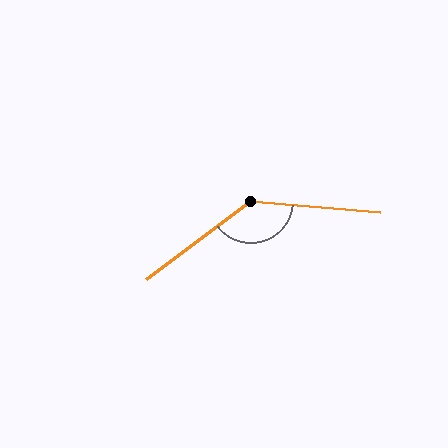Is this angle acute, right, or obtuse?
It is obtuse.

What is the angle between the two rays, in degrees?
Approximately 138 degrees.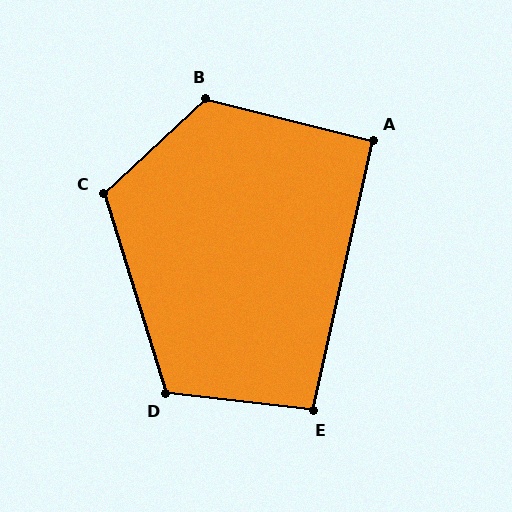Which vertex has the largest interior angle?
B, at approximately 123 degrees.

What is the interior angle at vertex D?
Approximately 114 degrees (obtuse).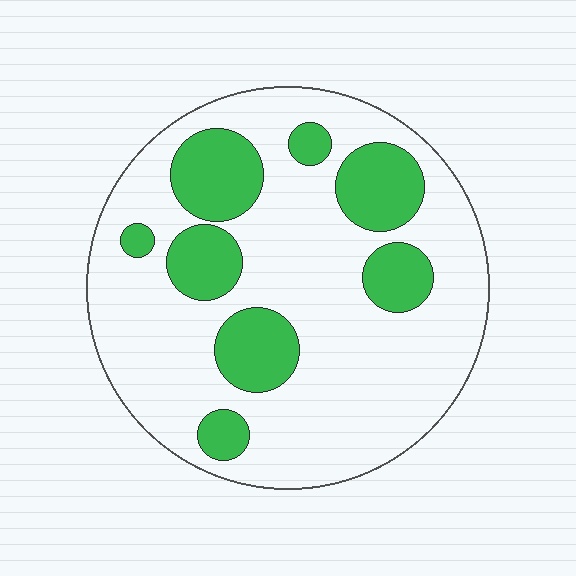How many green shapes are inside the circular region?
8.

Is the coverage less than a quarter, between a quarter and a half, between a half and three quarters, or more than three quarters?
Between a quarter and a half.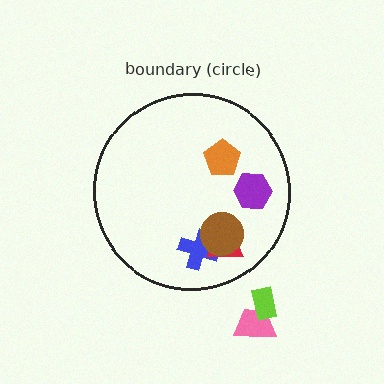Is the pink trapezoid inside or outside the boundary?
Outside.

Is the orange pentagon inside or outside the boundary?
Inside.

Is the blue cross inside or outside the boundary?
Inside.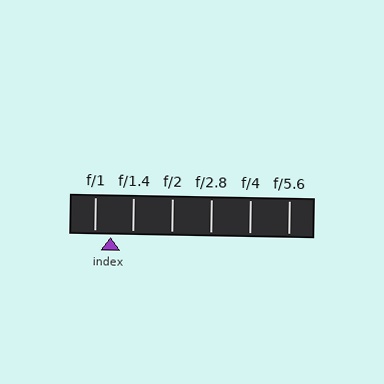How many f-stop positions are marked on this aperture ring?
There are 6 f-stop positions marked.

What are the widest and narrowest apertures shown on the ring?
The widest aperture shown is f/1 and the narrowest is f/5.6.